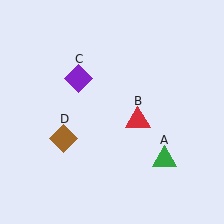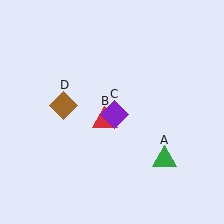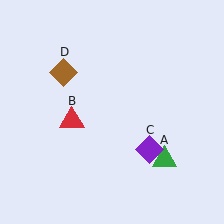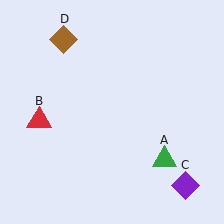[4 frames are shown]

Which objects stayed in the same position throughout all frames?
Green triangle (object A) remained stationary.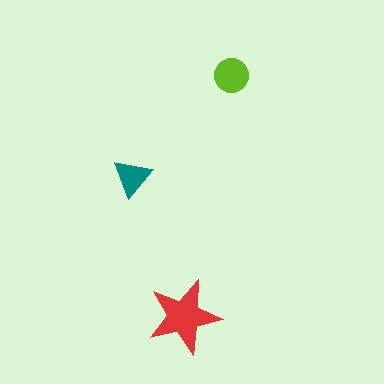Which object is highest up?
The lime circle is topmost.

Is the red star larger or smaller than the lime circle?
Larger.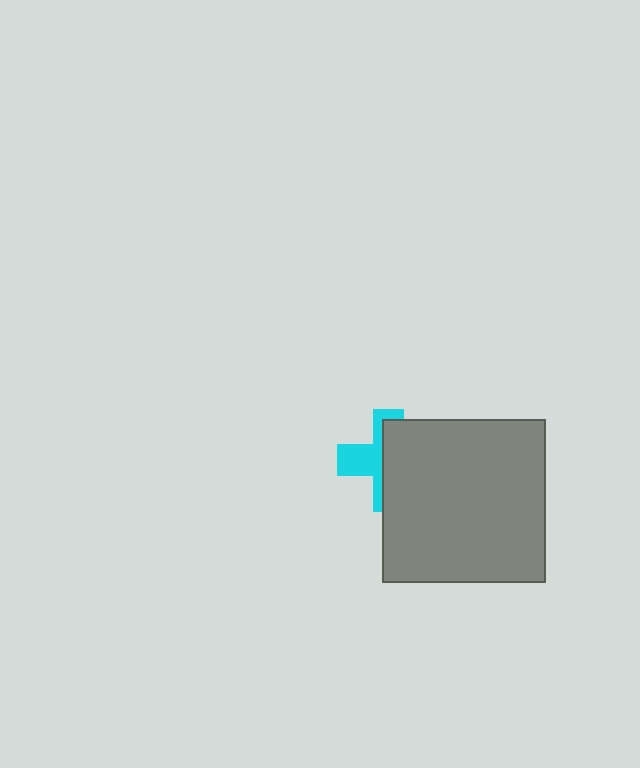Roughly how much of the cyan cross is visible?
A small part of it is visible (roughly 41%).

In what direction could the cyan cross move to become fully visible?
The cyan cross could move left. That would shift it out from behind the gray square entirely.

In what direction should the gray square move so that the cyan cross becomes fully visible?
The gray square should move right. That is the shortest direction to clear the overlap and leave the cyan cross fully visible.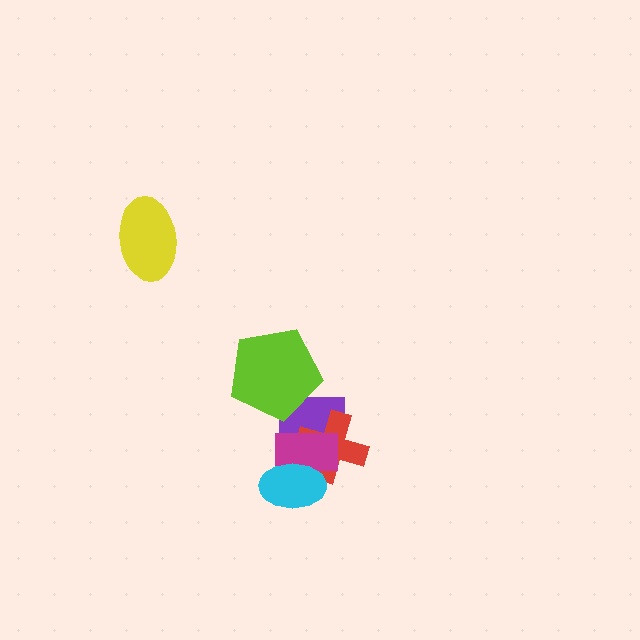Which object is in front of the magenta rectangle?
The cyan ellipse is in front of the magenta rectangle.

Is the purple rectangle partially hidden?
Yes, it is partially covered by another shape.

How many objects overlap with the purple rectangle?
3 objects overlap with the purple rectangle.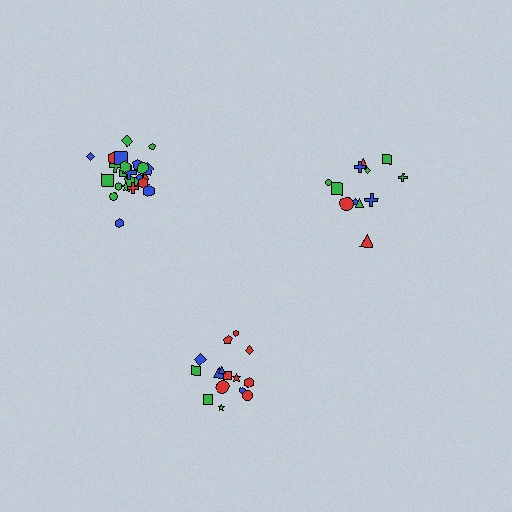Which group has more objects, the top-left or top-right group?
The top-left group.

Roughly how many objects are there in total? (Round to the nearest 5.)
Roughly 50 objects in total.